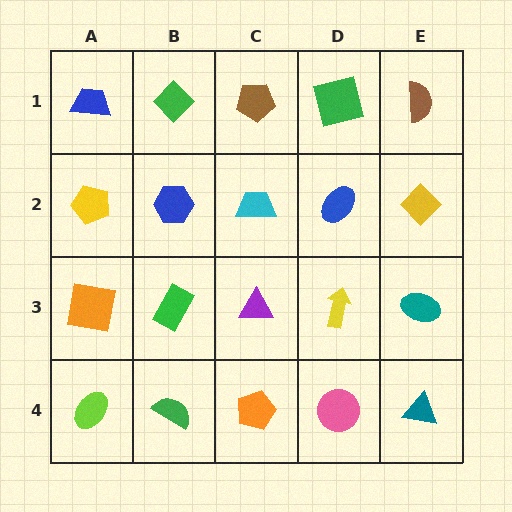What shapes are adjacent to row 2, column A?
A blue trapezoid (row 1, column A), an orange square (row 3, column A), a blue hexagon (row 2, column B).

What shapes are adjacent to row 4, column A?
An orange square (row 3, column A), a green semicircle (row 4, column B).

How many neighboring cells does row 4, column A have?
2.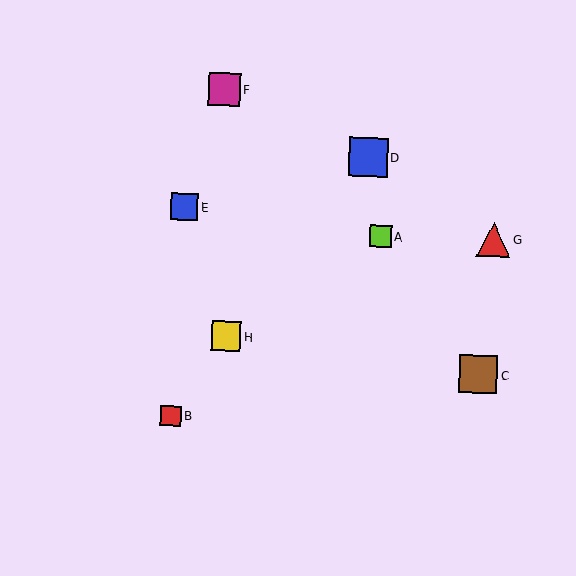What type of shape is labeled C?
Shape C is a brown square.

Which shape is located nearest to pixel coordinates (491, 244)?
The red triangle (labeled G) at (493, 239) is nearest to that location.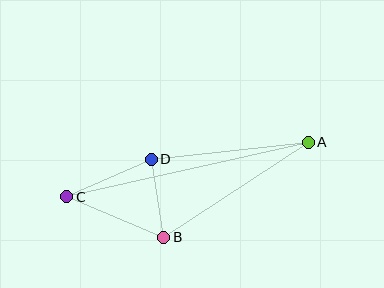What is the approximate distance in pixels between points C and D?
The distance between C and D is approximately 92 pixels.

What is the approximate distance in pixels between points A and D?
The distance between A and D is approximately 158 pixels.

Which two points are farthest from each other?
Points A and C are farthest from each other.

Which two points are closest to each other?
Points B and D are closest to each other.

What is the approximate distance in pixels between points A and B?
The distance between A and B is approximately 173 pixels.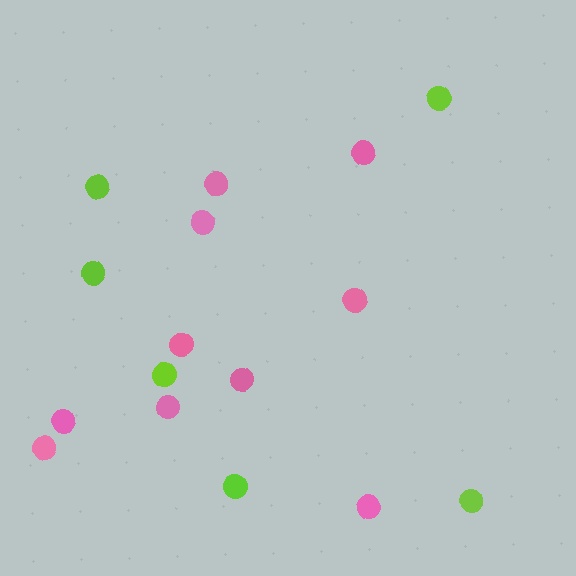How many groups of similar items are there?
There are 2 groups: one group of pink circles (10) and one group of lime circles (6).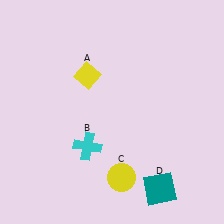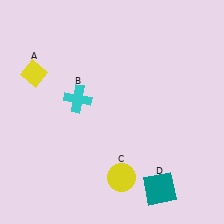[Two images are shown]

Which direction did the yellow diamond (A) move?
The yellow diamond (A) moved left.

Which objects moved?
The objects that moved are: the yellow diamond (A), the cyan cross (B).